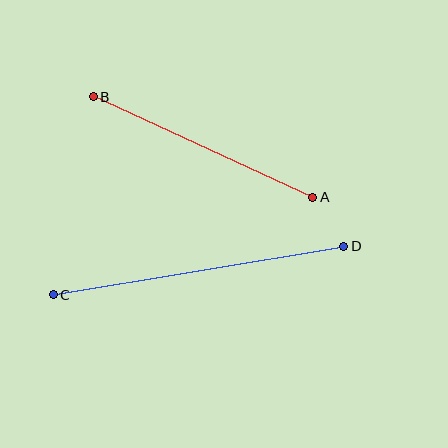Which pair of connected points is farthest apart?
Points C and D are farthest apart.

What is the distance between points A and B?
The distance is approximately 242 pixels.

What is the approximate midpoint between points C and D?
The midpoint is at approximately (199, 270) pixels.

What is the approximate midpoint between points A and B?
The midpoint is at approximately (203, 147) pixels.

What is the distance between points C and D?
The distance is approximately 295 pixels.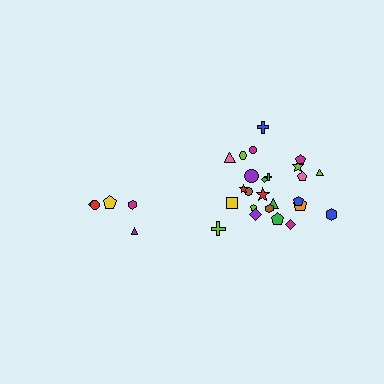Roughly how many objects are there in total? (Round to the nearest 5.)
Roughly 30 objects in total.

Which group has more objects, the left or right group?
The right group.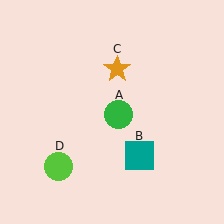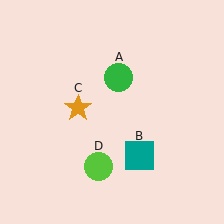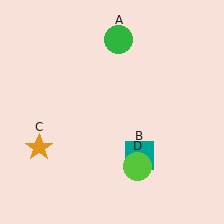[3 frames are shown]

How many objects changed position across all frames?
3 objects changed position: green circle (object A), orange star (object C), lime circle (object D).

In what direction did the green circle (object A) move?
The green circle (object A) moved up.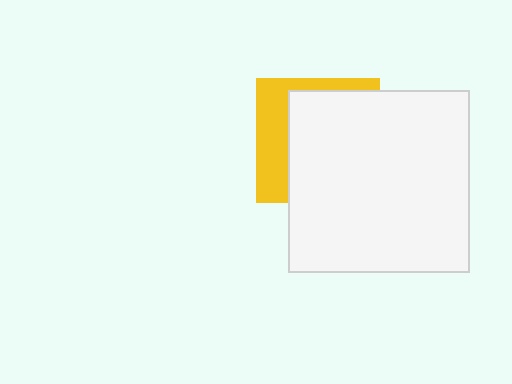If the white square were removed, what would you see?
You would see the complete yellow square.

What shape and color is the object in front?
The object in front is a white square.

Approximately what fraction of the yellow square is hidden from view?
Roughly 67% of the yellow square is hidden behind the white square.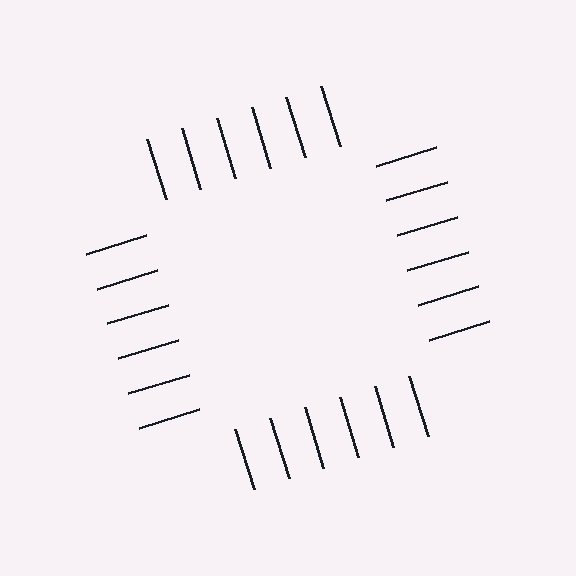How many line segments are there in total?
24 — 6 along each of the 4 edges.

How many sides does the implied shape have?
4 sides — the line-ends trace a square.